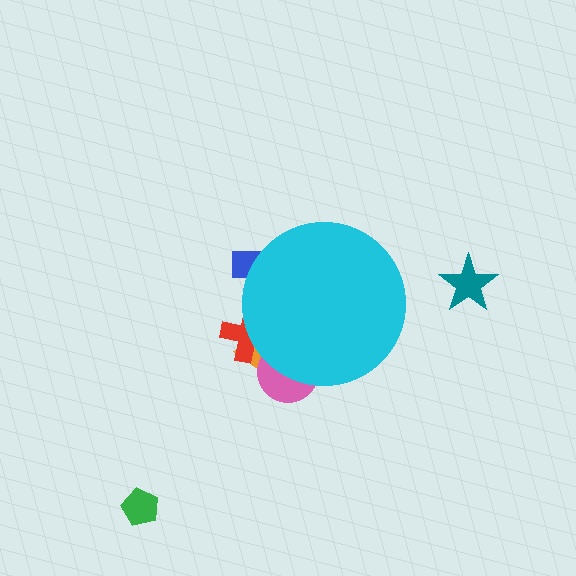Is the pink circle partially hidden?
Yes, the pink circle is partially hidden behind the cyan circle.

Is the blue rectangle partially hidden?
Yes, the blue rectangle is partially hidden behind the cyan circle.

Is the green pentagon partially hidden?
No, the green pentagon is fully visible.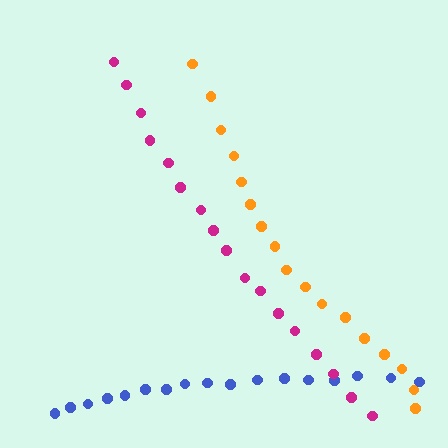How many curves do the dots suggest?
There are 3 distinct paths.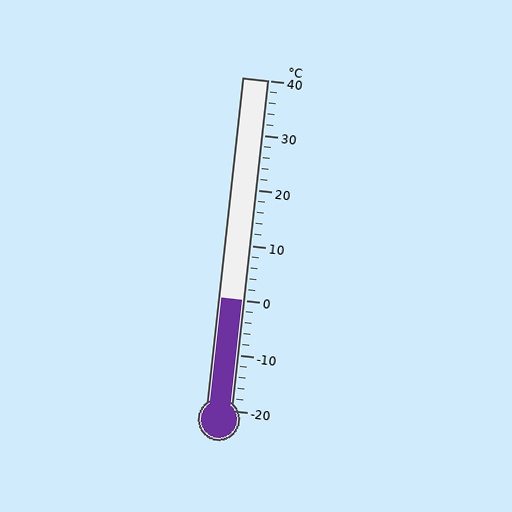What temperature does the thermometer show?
The thermometer shows approximately 0°C.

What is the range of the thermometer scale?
The thermometer scale ranges from -20°C to 40°C.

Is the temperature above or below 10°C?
The temperature is below 10°C.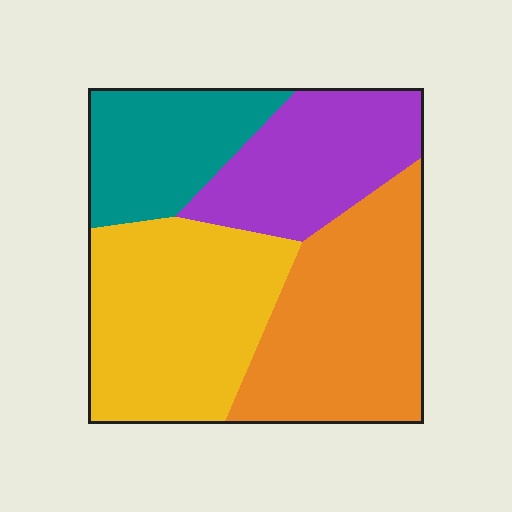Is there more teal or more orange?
Orange.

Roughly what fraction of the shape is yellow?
Yellow covers 31% of the shape.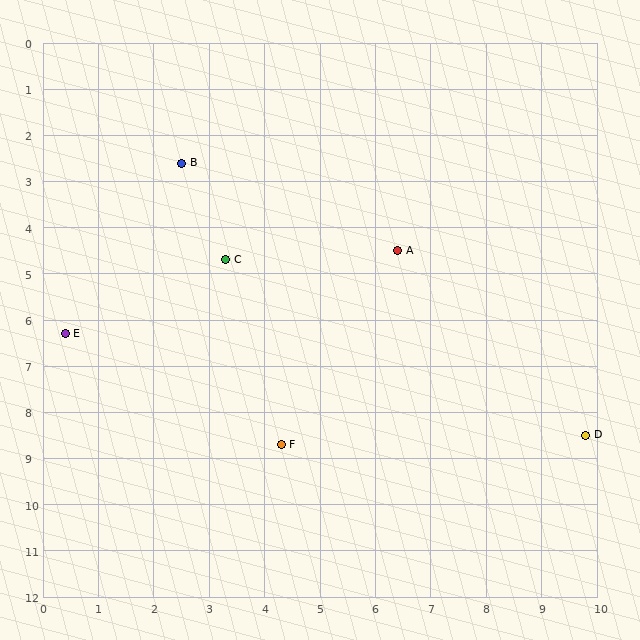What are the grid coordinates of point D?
Point D is at approximately (9.8, 8.5).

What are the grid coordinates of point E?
Point E is at approximately (0.4, 6.3).